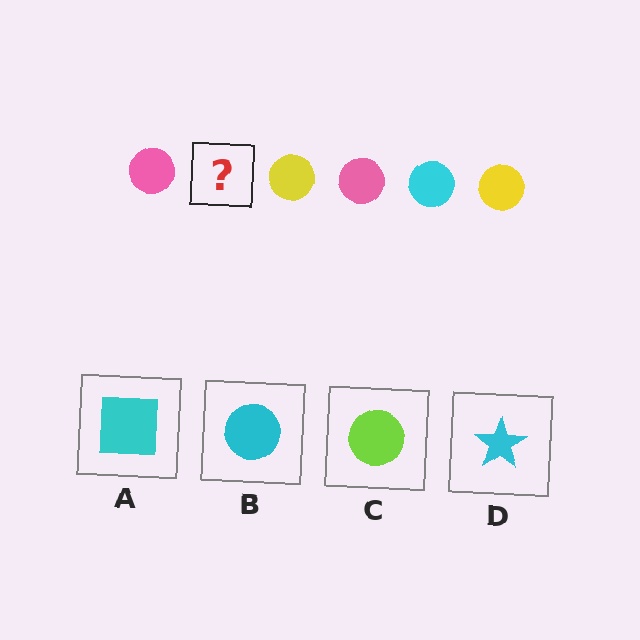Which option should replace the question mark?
Option B.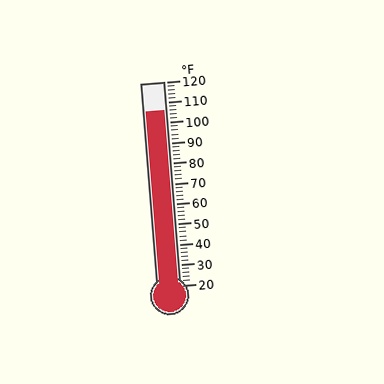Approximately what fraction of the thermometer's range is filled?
The thermometer is filled to approximately 85% of its range.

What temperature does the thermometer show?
The thermometer shows approximately 106°F.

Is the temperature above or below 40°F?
The temperature is above 40°F.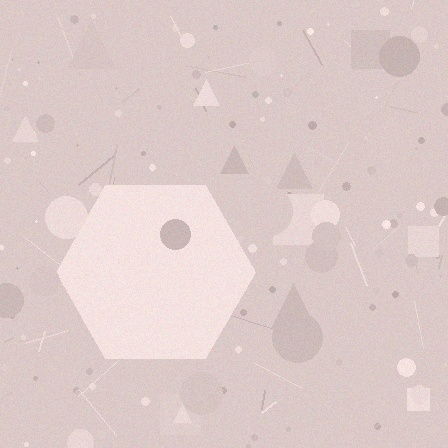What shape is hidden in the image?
A hexagon is hidden in the image.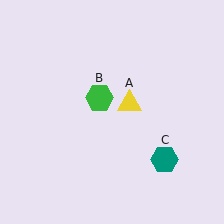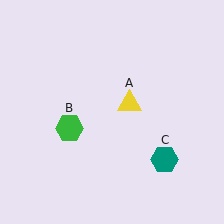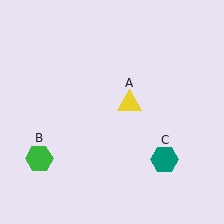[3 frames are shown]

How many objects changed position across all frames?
1 object changed position: green hexagon (object B).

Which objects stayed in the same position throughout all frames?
Yellow triangle (object A) and teal hexagon (object C) remained stationary.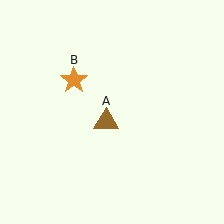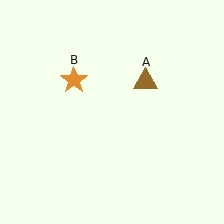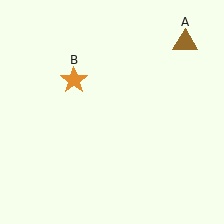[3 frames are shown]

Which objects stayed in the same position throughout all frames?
Orange star (object B) remained stationary.